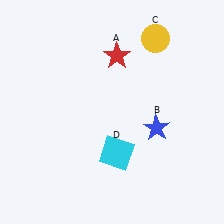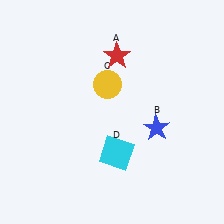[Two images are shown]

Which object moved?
The yellow circle (C) moved left.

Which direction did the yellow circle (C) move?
The yellow circle (C) moved left.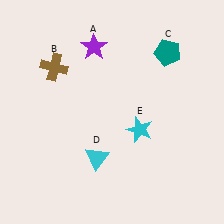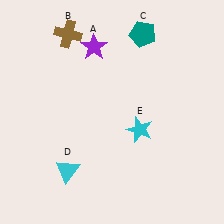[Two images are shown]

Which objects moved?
The objects that moved are: the brown cross (B), the teal pentagon (C), the cyan triangle (D).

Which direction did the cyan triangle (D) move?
The cyan triangle (D) moved left.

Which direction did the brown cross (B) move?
The brown cross (B) moved up.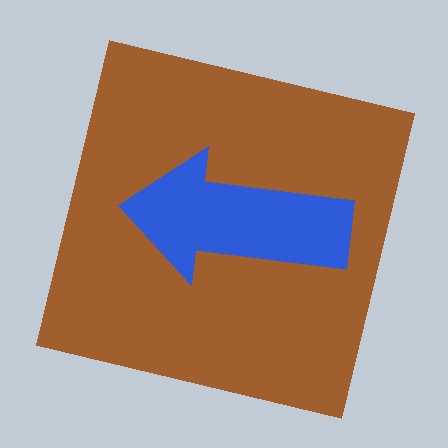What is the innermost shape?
The blue arrow.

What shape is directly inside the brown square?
The blue arrow.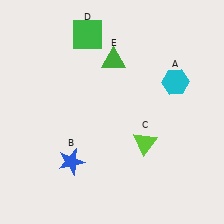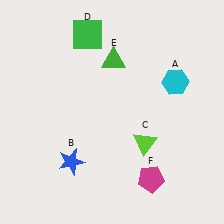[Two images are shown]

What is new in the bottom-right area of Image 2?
A magenta pentagon (F) was added in the bottom-right area of Image 2.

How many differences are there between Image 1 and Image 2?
There is 1 difference between the two images.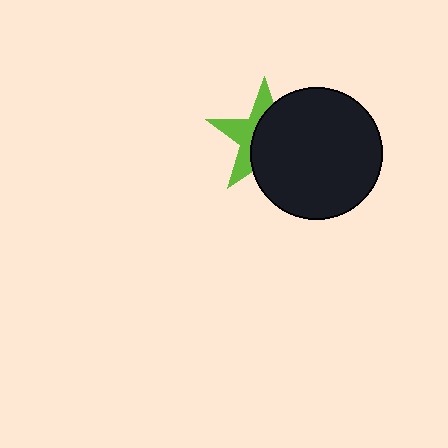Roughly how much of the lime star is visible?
A small part of it is visible (roughly 41%).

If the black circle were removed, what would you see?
You would see the complete lime star.